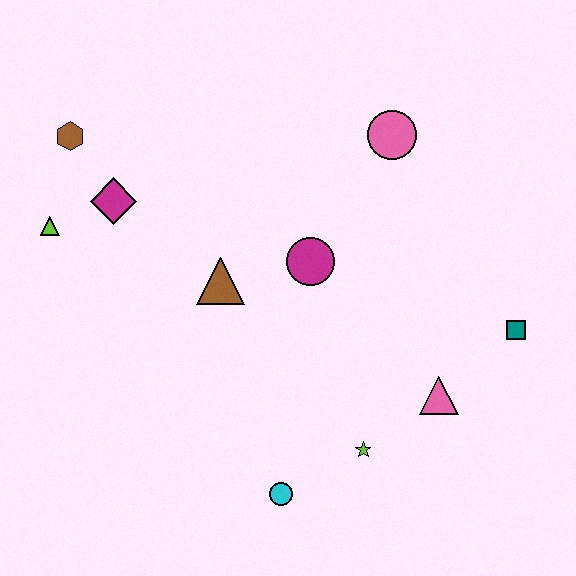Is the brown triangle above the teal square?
Yes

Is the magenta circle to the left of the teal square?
Yes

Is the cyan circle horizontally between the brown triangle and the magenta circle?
Yes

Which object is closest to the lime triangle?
The magenta diamond is closest to the lime triangle.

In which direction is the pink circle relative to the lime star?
The pink circle is above the lime star.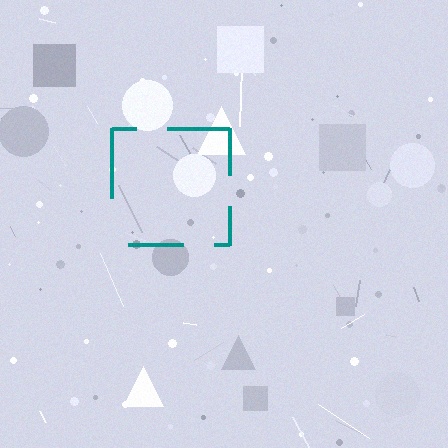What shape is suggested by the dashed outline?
The dashed outline suggests a square.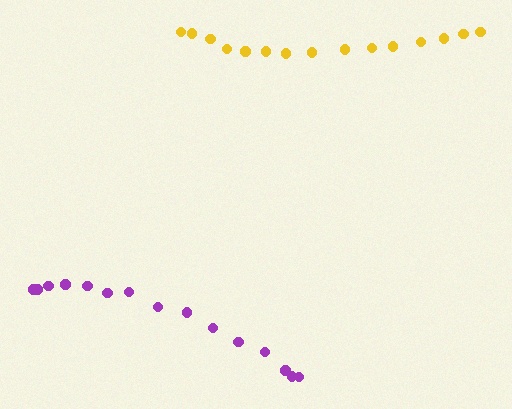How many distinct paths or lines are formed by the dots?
There are 2 distinct paths.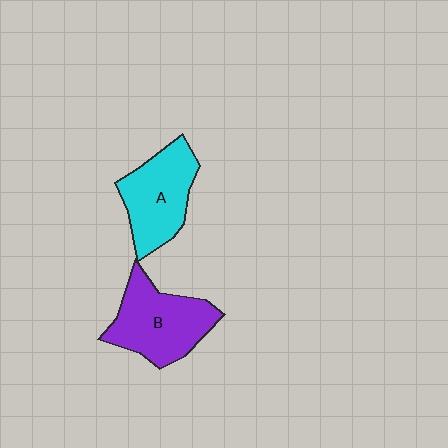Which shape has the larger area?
Shape B (purple).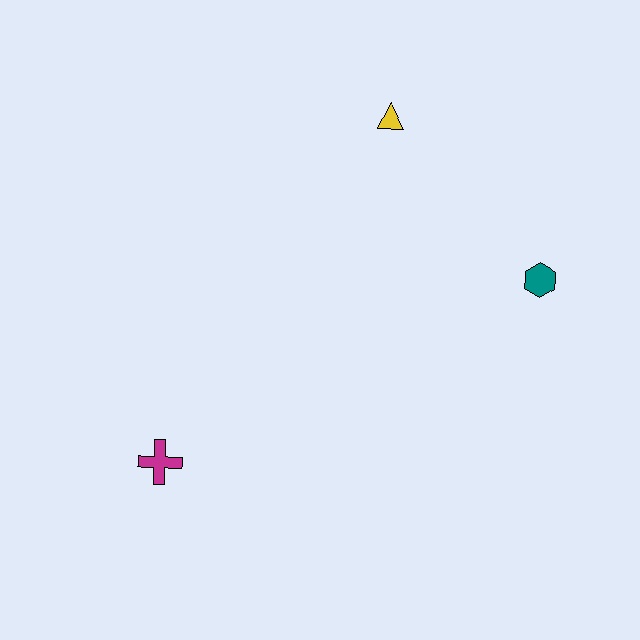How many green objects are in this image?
There are no green objects.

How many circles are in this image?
There are no circles.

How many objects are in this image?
There are 3 objects.